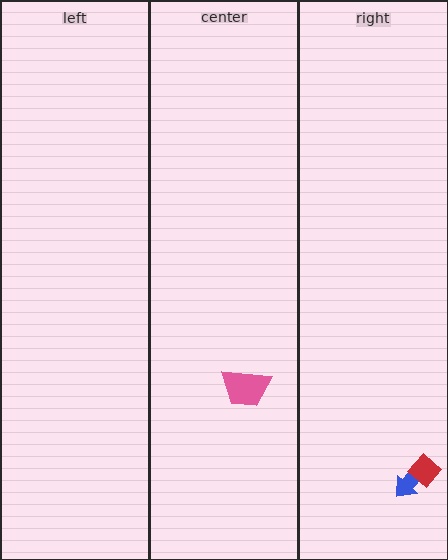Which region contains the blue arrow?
The right region.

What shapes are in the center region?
The pink trapezoid.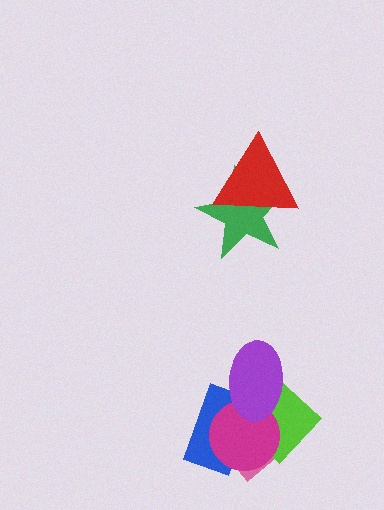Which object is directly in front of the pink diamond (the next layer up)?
The lime diamond is directly in front of the pink diamond.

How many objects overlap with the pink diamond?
4 objects overlap with the pink diamond.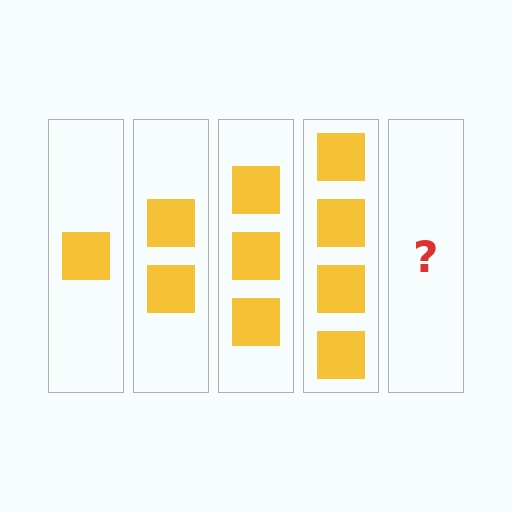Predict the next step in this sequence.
The next step is 5 squares.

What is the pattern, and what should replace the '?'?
The pattern is that each step adds one more square. The '?' should be 5 squares.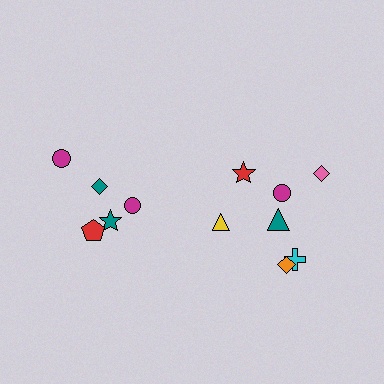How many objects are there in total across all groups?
There are 12 objects.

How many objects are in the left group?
There are 5 objects.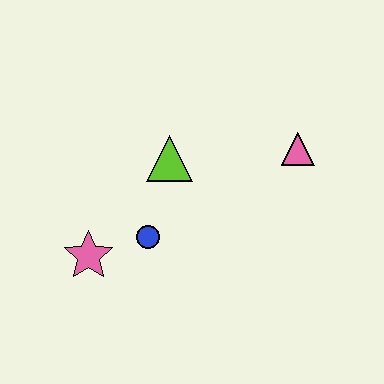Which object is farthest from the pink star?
The pink triangle is farthest from the pink star.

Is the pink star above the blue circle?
No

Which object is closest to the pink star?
The blue circle is closest to the pink star.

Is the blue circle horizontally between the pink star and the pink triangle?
Yes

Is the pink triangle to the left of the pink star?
No